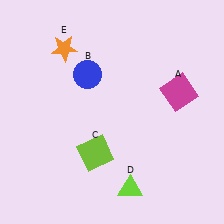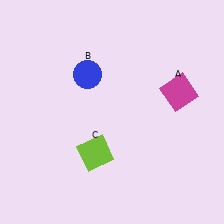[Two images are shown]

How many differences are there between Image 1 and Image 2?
There are 2 differences between the two images.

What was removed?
The orange star (E), the lime triangle (D) were removed in Image 2.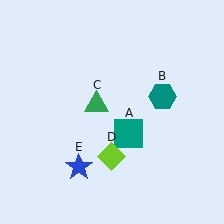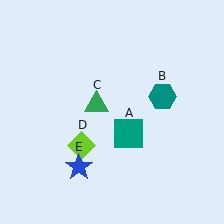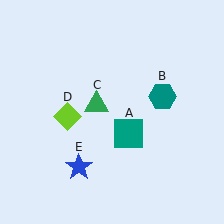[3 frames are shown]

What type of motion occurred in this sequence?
The lime diamond (object D) rotated clockwise around the center of the scene.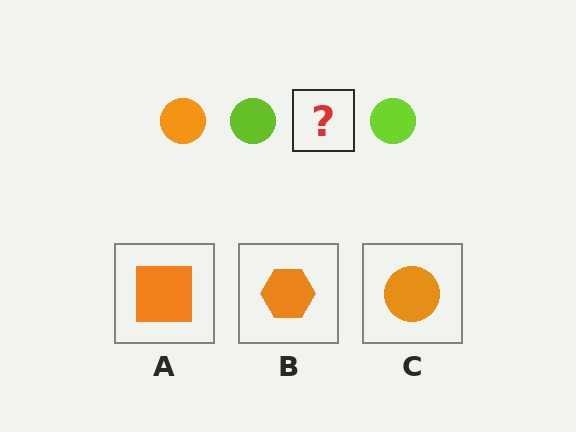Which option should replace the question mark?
Option C.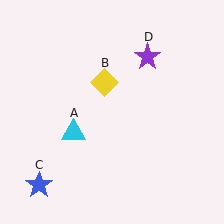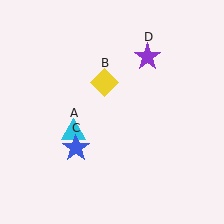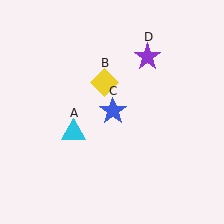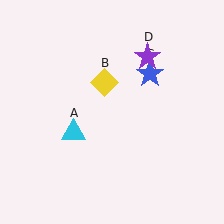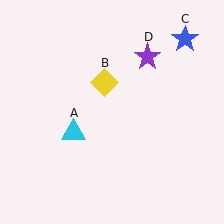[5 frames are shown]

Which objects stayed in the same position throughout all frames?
Cyan triangle (object A) and yellow diamond (object B) and purple star (object D) remained stationary.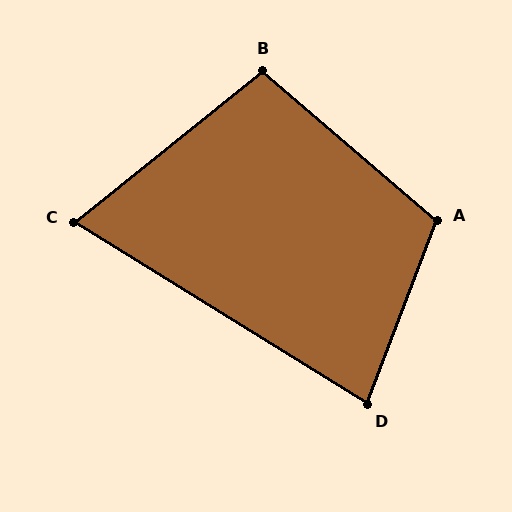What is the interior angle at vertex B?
Approximately 101 degrees (obtuse).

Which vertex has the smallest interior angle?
C, at approximately 71 degrees.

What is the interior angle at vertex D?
Approximately 79 degrees (acute).